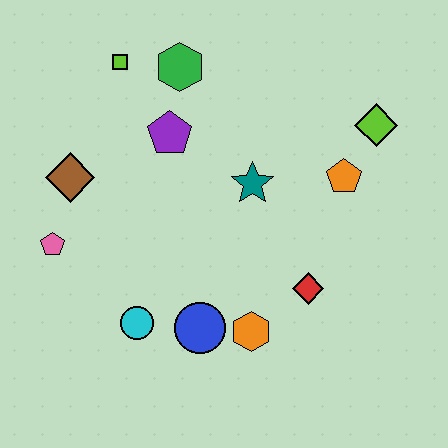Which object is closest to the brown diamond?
The pink pentagon is closest to the brown diamond.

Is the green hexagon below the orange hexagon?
No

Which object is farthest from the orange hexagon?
The lime square is farthest from the orange hexagon.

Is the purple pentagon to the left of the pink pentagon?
No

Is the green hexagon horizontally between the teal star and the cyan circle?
Yes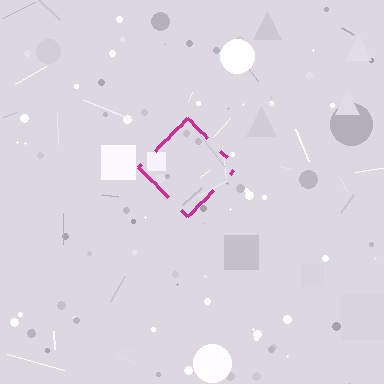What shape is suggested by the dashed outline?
The dashed outline suggests a diamond.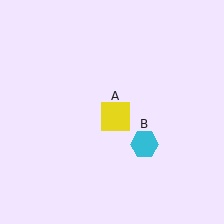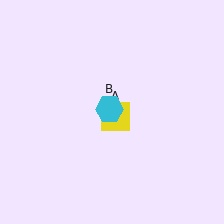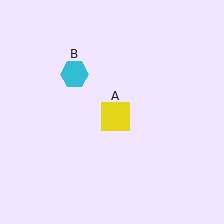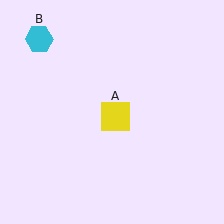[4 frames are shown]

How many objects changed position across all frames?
1 object changed position: cyan hexagon (object B).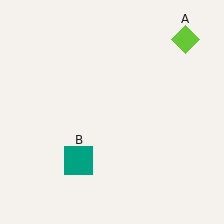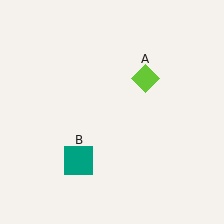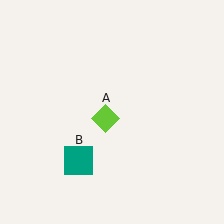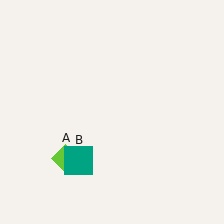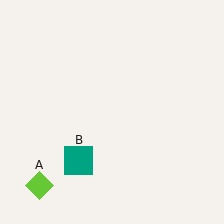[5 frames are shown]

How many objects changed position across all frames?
1 object changed position: lime diamond (object A).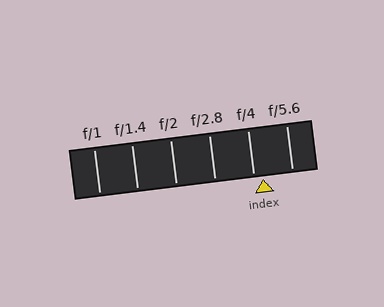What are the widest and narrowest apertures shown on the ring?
The widest aperture shown is f/1 and the narrowest is f/5.6.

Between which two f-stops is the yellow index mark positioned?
The index mark is between f/4 and f/5.6.